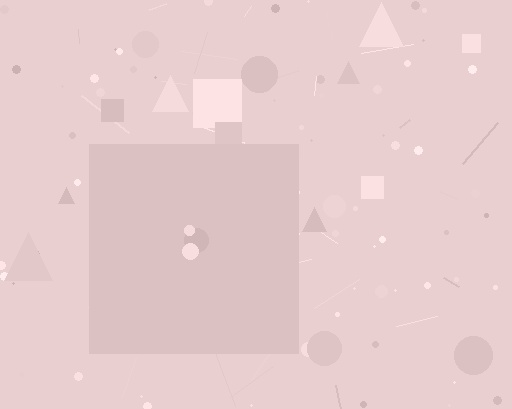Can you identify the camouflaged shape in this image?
The camouflaged shape is a square.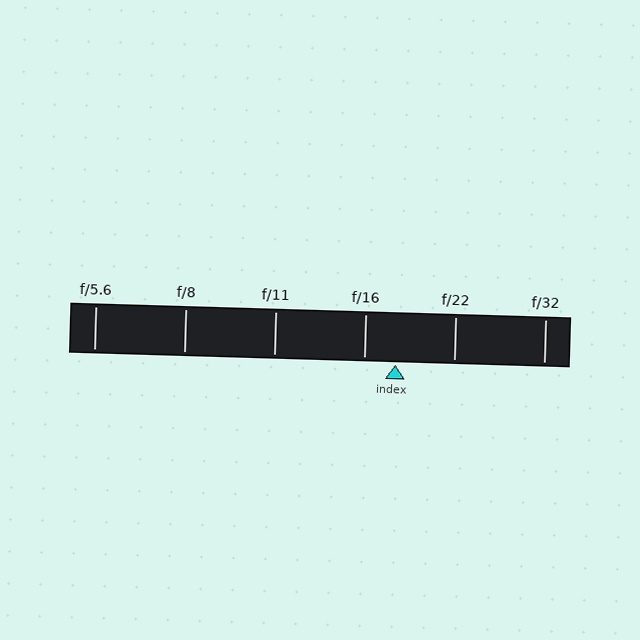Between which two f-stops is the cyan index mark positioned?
The index mark is between f/16 and f/22.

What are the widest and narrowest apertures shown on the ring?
The widest aperture shown is f/5.6 and the narrowest is f/32.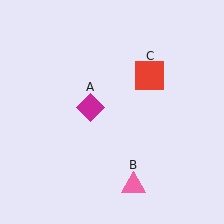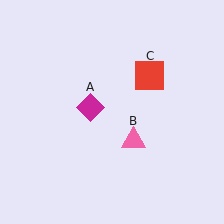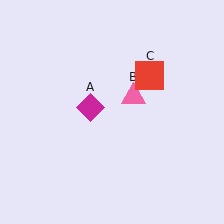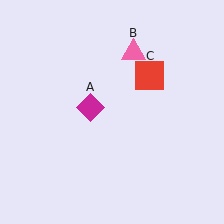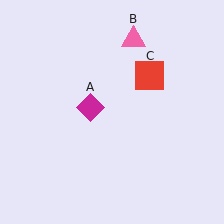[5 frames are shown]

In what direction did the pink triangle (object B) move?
The pink triangle (object B) moved up.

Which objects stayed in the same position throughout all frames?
Magenta diamond (object A) and red square (object C) remained stationary.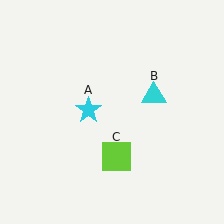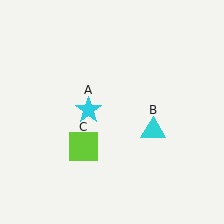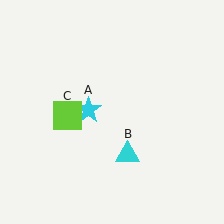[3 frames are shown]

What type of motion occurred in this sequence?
The cyan triangle (object B), lime square (object C) rotated clockwise around the center of the scene.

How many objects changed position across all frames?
2 objects changed position: cyan triangle (object B), lime square (object C).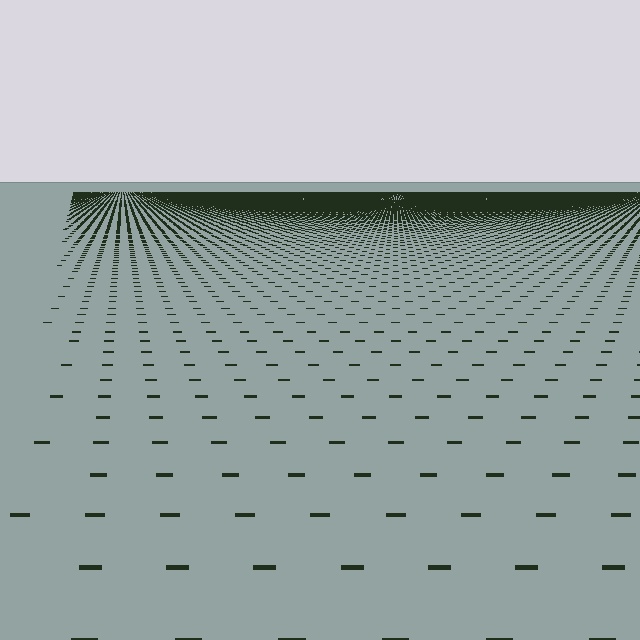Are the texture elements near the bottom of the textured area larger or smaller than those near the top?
Larger. Near the bottom, elements are closer to the viewer and appear at a bigger on-screen size.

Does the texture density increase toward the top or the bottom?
Density increases toward the top.